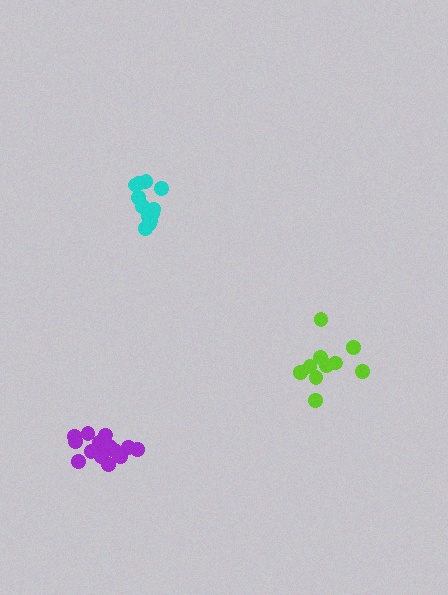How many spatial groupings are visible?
There are 3 spatial groupings.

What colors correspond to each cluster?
The clusters are colored: lime, cyan, purple.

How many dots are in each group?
Group 1: 10 dots, Group 2: 12 dots, Group 3: 15 dots (37 total).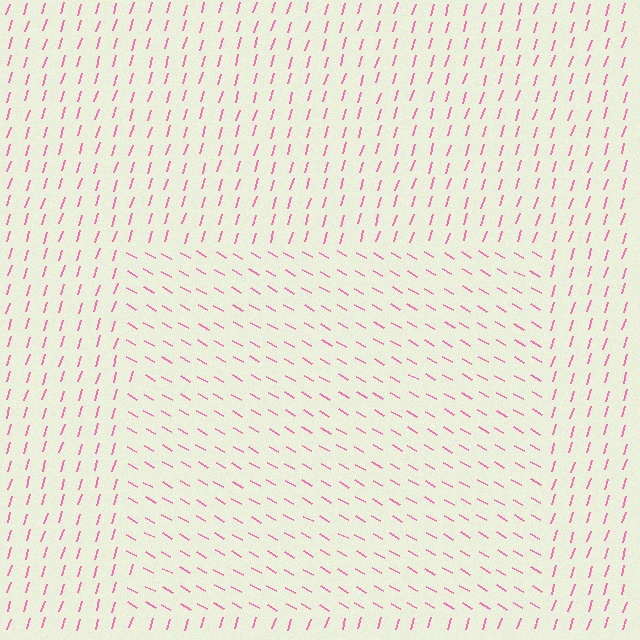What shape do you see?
I see a rectangle.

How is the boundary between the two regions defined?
The boundary is defined purely by a change in line orientation (approximately 77 degrees difference). All lines are the same color and thickness.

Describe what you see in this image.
The image is filled with small pink line segments. A rectangle region in the image has lines oriented differently from the surrounding lines, creating a visible texture boundary.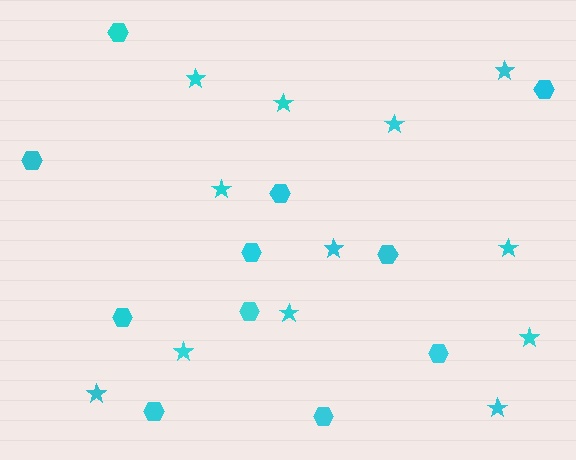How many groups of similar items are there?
There are 2 groups: one group of stars (12) and one group of hexagons (11).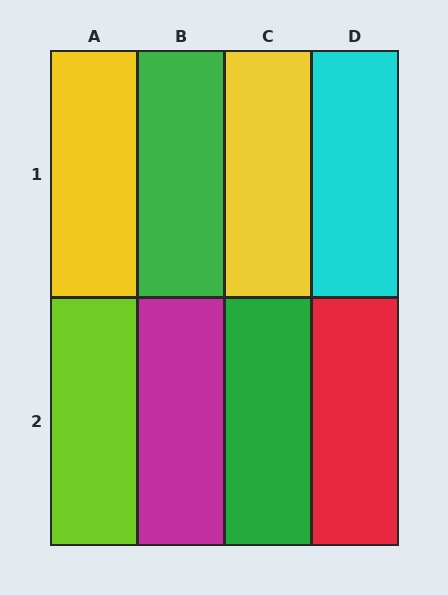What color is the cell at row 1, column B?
Green.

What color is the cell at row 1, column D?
Cyan.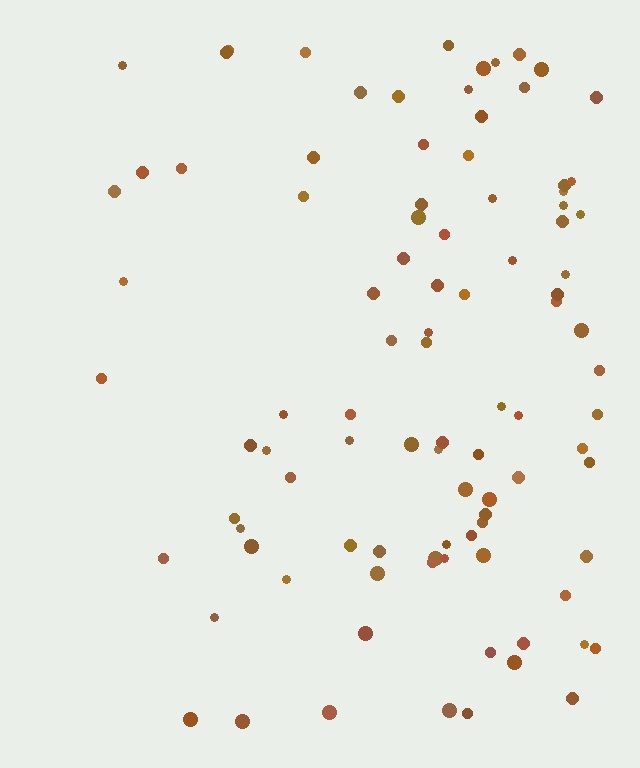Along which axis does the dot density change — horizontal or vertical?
Horizontal.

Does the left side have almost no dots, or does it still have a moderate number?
Still a moderate number, just noticeably fewer than the right.